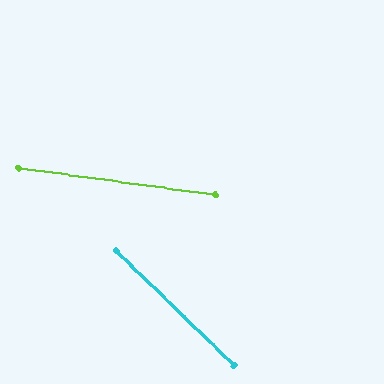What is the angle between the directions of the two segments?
Approximately 36 degrees.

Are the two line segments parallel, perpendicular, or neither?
Neither parallel nor perpendicular — they differ by about 36°.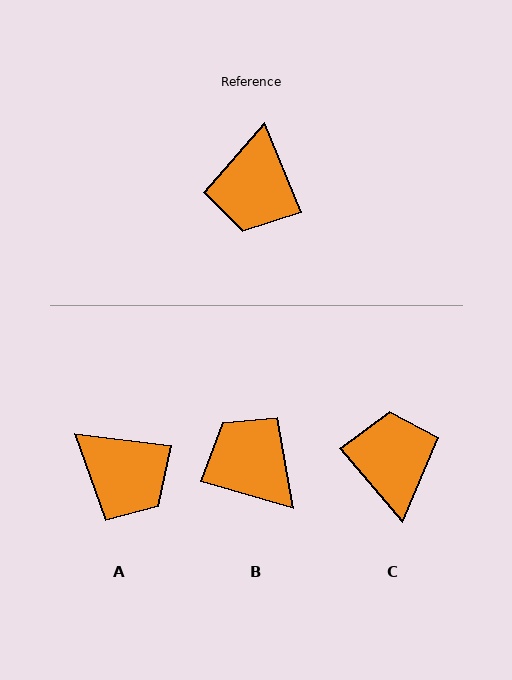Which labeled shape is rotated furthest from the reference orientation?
C, about 162 degrees away.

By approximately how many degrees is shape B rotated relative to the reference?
Approximately 129 degrees clockwise.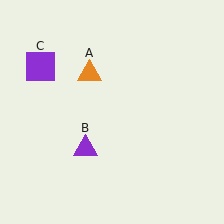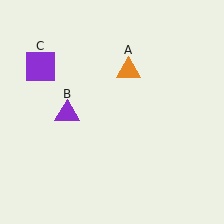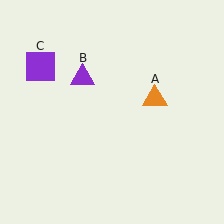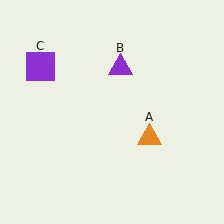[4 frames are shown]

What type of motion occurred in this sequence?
The orange triangle (object A), purple triangle (object B) rotated clockwise around the center of the scene.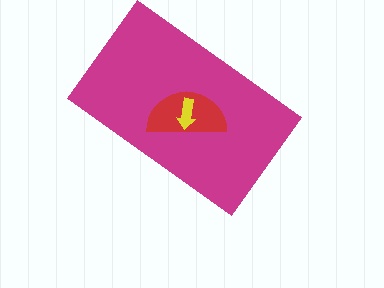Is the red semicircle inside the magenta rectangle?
Yes.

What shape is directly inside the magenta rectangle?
The red semicircle.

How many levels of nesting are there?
3.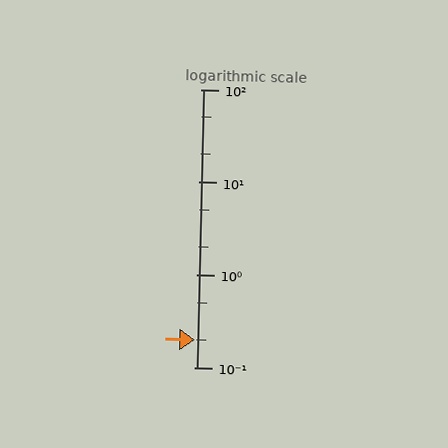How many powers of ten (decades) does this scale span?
The scale spans 3 decades, from 0.1 to 100.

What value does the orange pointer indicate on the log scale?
The pointer indicates approximately 0.2.